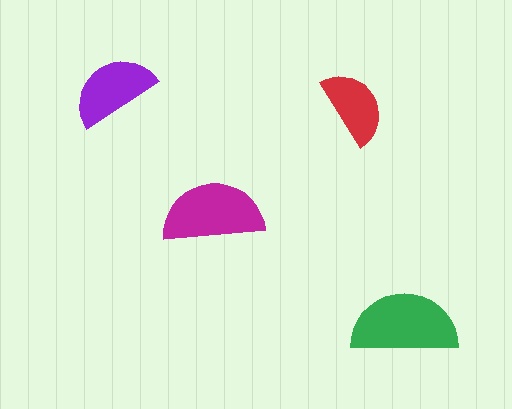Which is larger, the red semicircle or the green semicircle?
The green one.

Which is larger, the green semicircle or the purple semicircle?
The green one.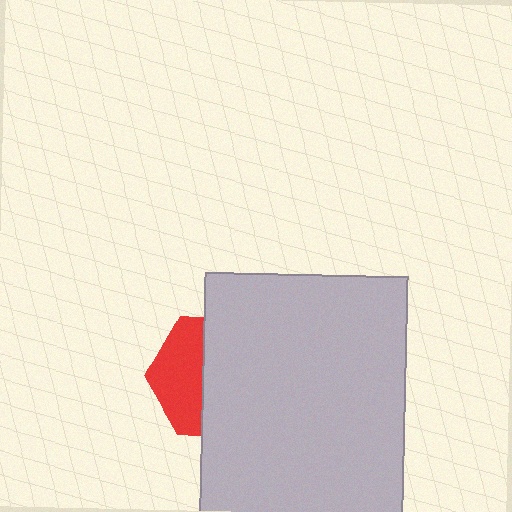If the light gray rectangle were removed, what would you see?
You would see the complete red hexagon.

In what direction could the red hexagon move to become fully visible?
The red hexagon could move left. That would shift it out from behind the light gray rectangle entirely.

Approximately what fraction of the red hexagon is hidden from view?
Roughly 60% of the red hexagon is hidden behind the light gray rectangle.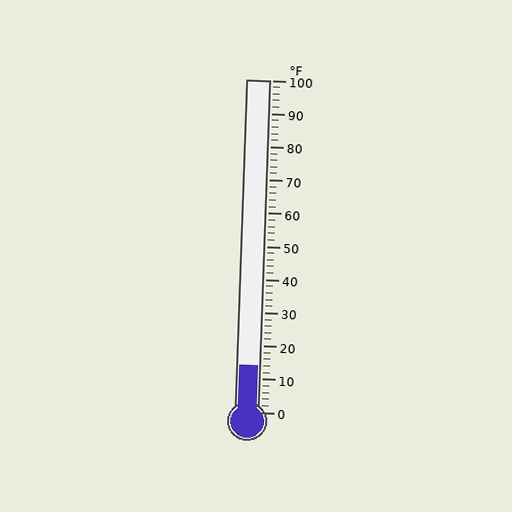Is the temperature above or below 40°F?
The temperature is below 40°F.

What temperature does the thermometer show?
The thermometer shows approximately 14°F.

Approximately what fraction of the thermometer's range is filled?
The thermometer is filled to approximately 15% of its range.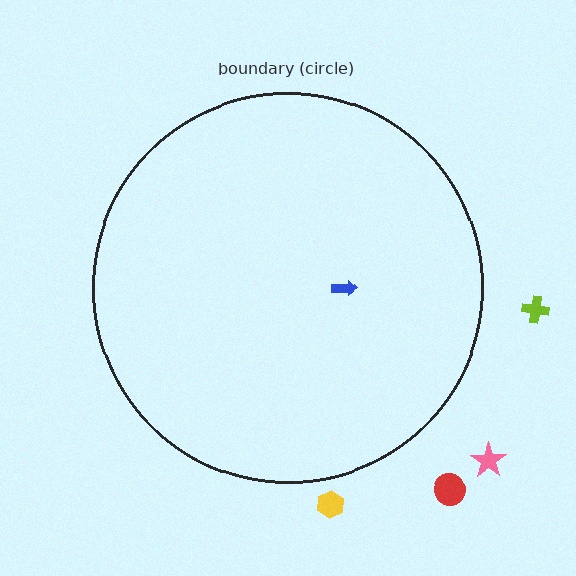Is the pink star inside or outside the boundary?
Outside.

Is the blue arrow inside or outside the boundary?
Inside.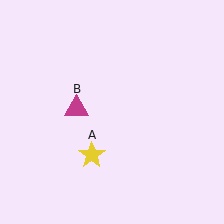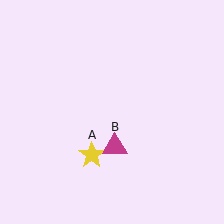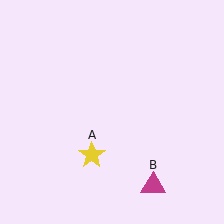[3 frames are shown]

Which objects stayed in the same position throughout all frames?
Yellow star (object A) remained stationary.